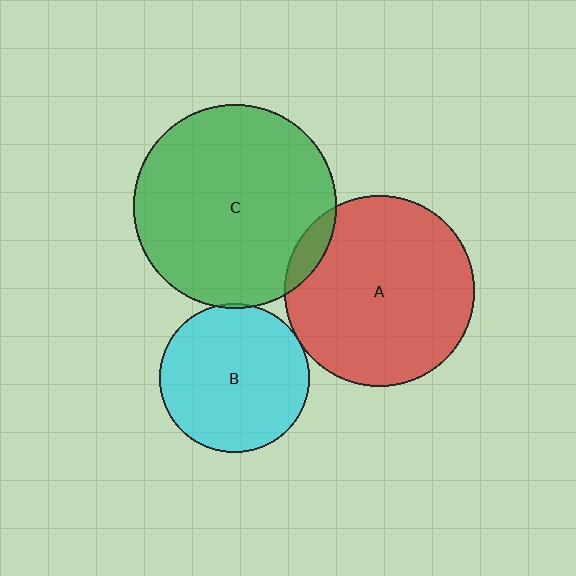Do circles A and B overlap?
Yes.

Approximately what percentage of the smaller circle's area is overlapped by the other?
Approximately 5%.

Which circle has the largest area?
Circle C (green).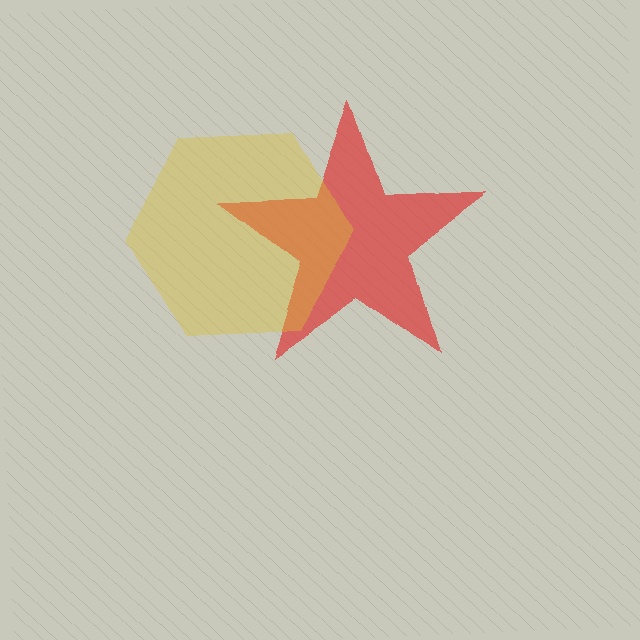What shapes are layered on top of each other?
The layered shapes are: a red star, a yellow hexagon.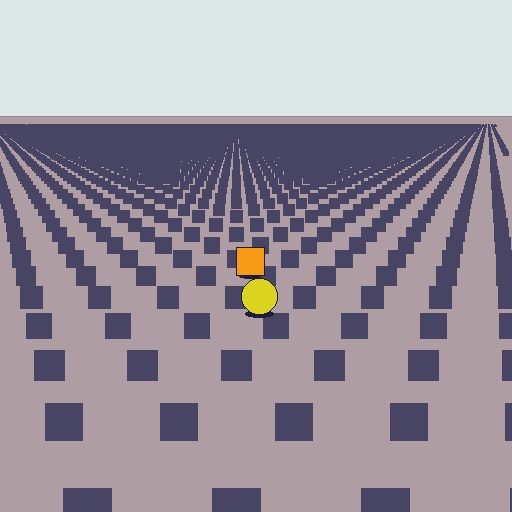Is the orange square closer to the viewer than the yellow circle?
No. The yellow circle is closer — you can tell from the texture gradient: the ground texture is coarser near it.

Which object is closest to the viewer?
The yellow circle is closest. The texture marks near it are larger and more spread out.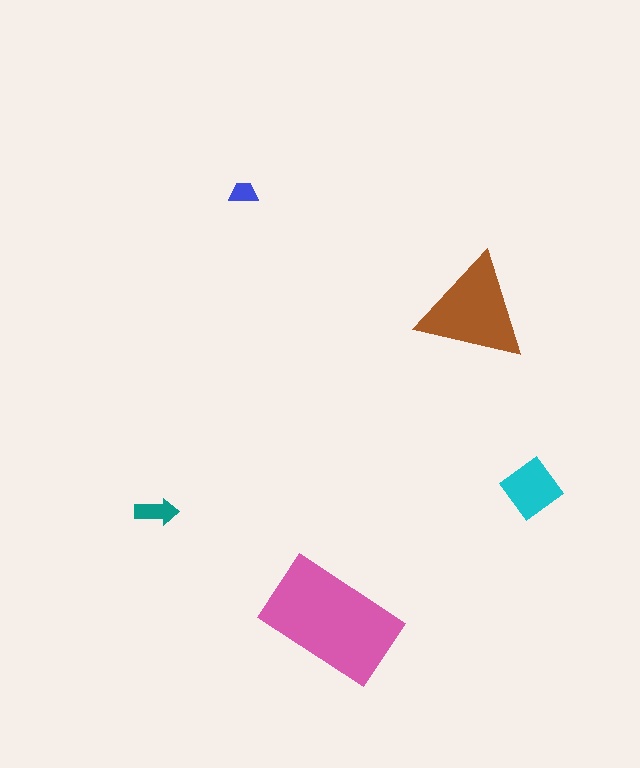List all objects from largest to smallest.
The pink rectangle, the brown triangle, the cyan diamond, the teal arrow, the blue trapezoid.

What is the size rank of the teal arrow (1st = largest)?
4th.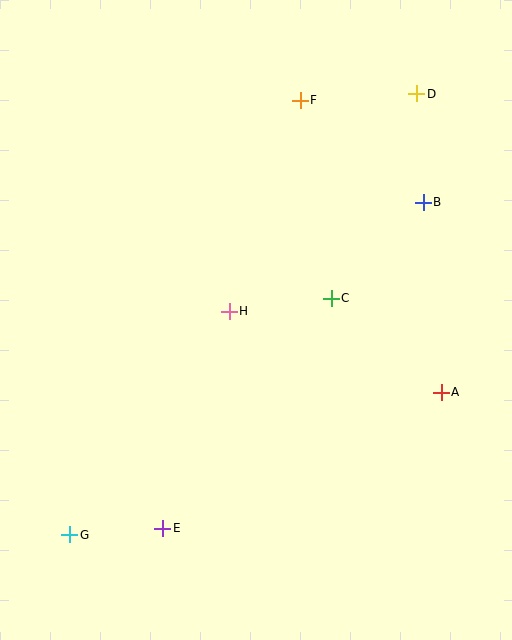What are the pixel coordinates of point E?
Point E is at (163, 528).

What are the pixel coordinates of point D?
Point D is at (417, 94).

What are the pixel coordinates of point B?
Point B is at (423, 202).